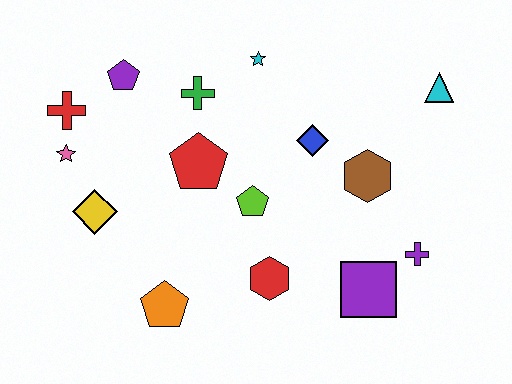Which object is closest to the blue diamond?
The brown hexagon is closest to the blue diamond.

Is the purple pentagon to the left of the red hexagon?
Yes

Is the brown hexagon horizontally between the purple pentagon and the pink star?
No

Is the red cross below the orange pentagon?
No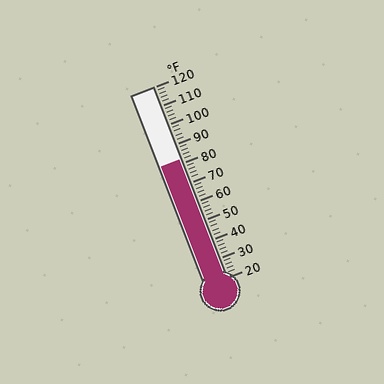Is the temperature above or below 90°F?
The temperature is below 90°F.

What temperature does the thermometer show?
The thermometer shows approximately 82°F.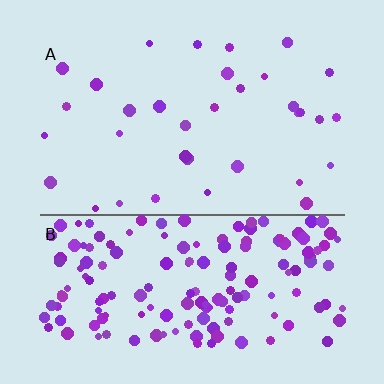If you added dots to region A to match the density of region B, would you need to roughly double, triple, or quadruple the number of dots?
Approximately quadruple.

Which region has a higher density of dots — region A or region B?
B (the bottom).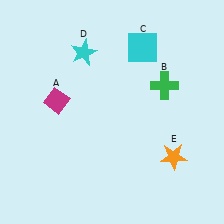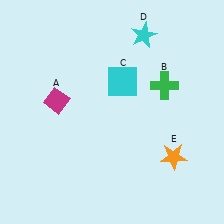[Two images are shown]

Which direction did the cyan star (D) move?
The cyan star (D) moved right.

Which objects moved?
The objects that moved are: the cyan square (C), the cyan star (D).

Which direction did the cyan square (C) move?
The cyan square (C) moved down.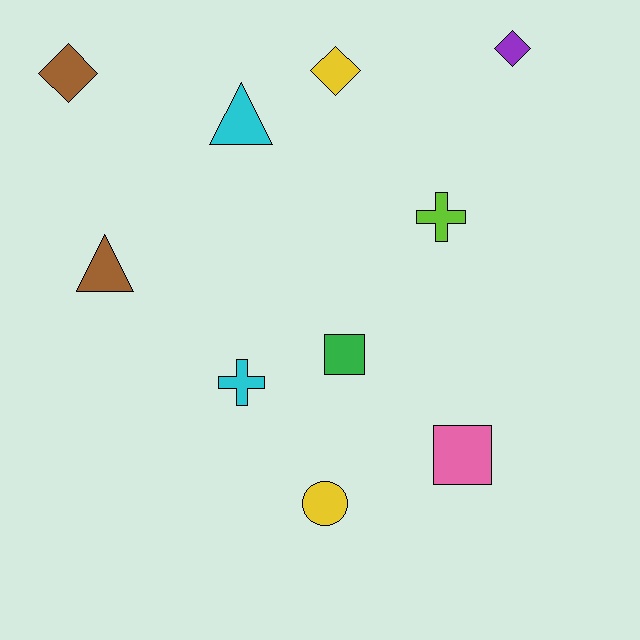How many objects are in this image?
There are 10 objects.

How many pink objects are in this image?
There is 1 pink object.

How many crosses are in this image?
There are 2 crosses.